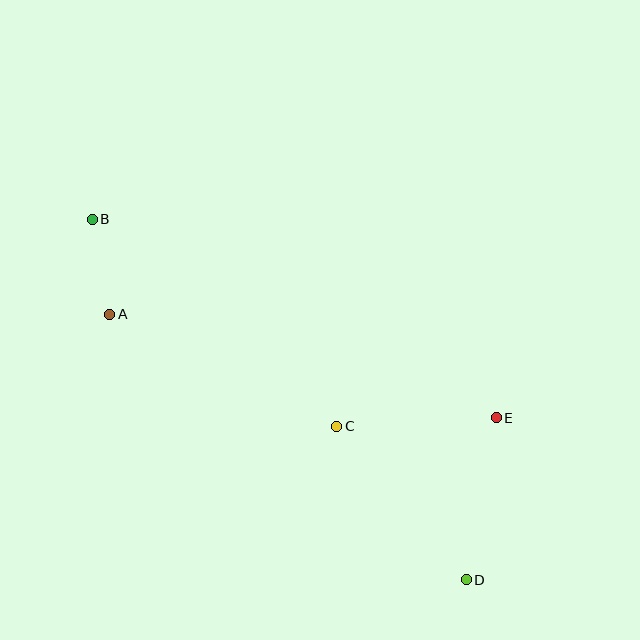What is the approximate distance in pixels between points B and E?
The distance between B and E is approximately 450 pixels.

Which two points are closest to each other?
Points A and B are closest to each other.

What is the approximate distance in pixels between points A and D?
The distance between A and D is approximately 445 pixels.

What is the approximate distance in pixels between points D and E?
The distance between D and E is approximately 164 pixels.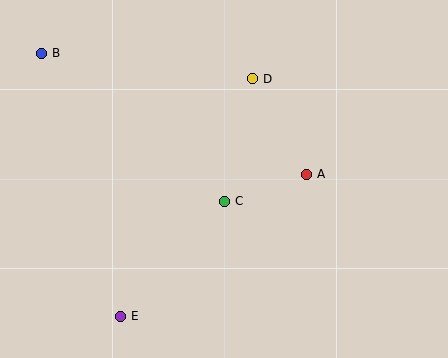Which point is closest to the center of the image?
Point C at (224, 201) is closest to the center.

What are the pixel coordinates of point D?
Point D is at (252, 79).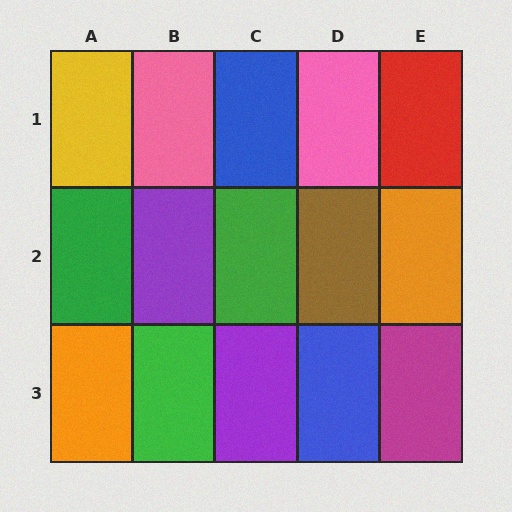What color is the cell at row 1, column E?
Red.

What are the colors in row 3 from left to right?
Orange, green, purple, blue, magenta.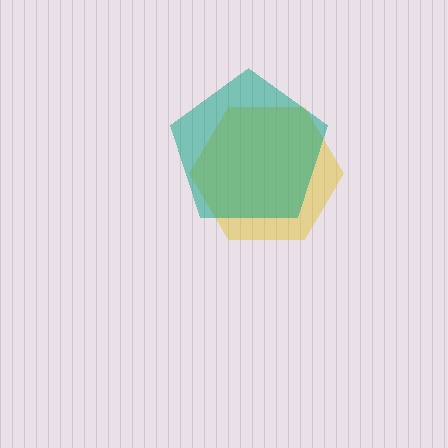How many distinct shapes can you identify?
There are 2 distinct shapes: a yellow hexagon, a teal pentagon.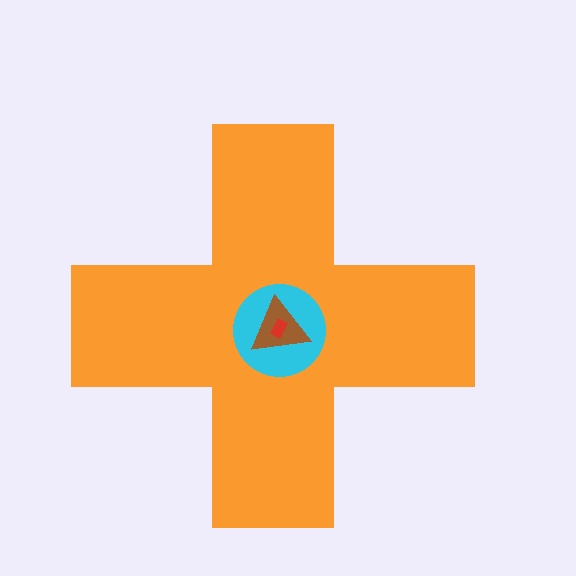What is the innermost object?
The red rectangle.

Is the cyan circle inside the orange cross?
Yes.